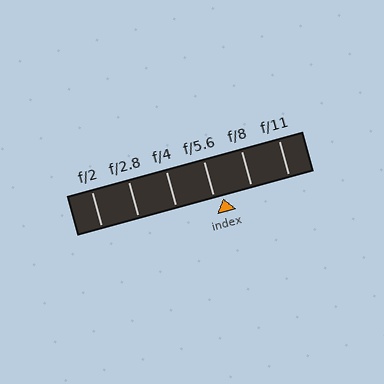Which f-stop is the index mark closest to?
The index mark is closest to f/5.6.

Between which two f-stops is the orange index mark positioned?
The index mark is between f/5.6 and f/8.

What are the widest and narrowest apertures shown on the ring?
The widest aperture shown is f/2 and the narrowest is f/11.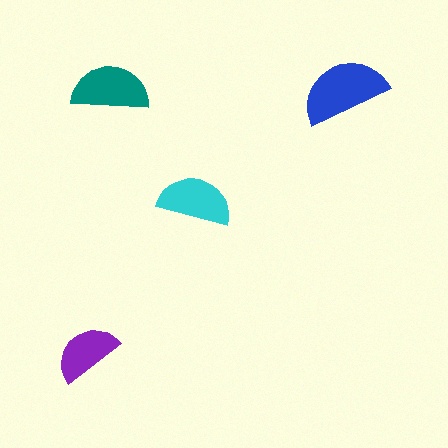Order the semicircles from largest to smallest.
the blue one, the teal one, the cyan one, the purple one.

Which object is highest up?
The teal semicircle is topmost.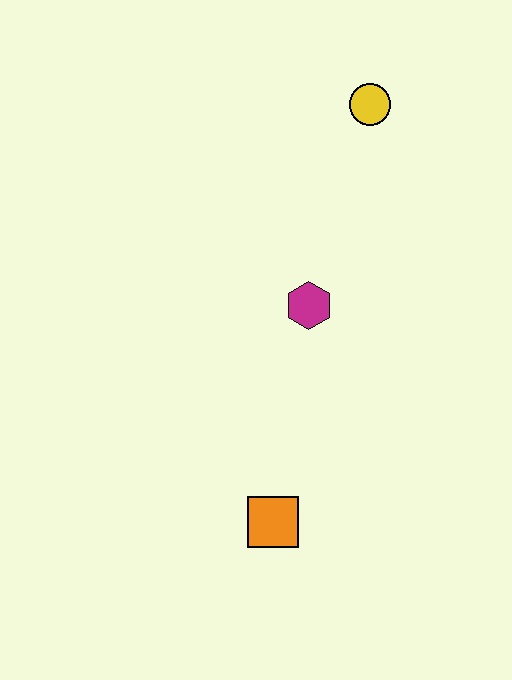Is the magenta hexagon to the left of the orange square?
No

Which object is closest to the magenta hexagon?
The yellow circle is closest to the magenta hexagon.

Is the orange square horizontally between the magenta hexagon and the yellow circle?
No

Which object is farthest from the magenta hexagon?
The orange square is farthest from the magenta hexagon.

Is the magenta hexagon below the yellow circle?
Yes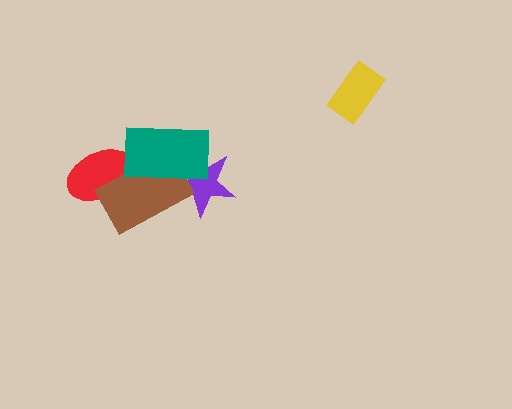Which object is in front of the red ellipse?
The brown rectangle is in front of the red ellipse.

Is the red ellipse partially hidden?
Yes, it is partially covered by another shape.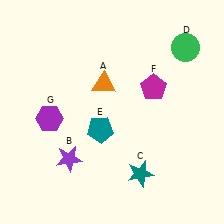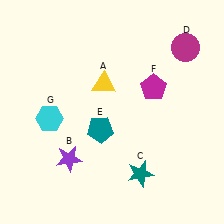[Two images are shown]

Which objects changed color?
A changed from orange to yellow. D changed from green to magenta. G changed from purple to cyan.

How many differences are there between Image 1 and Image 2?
There are 3 differences between the two images.